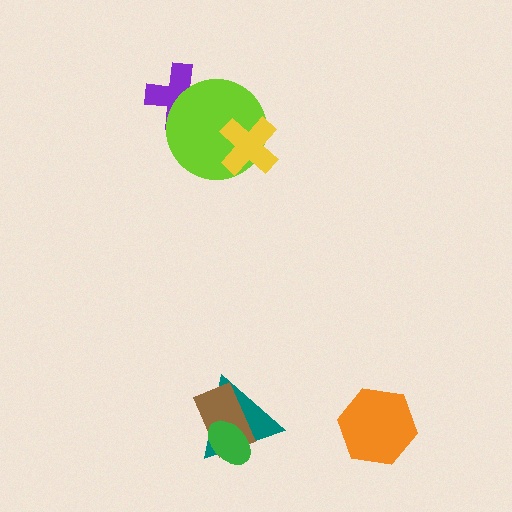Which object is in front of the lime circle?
The yellow cross is in front of the lime circle.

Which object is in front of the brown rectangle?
The green ellipse is in front of the brown rectangle.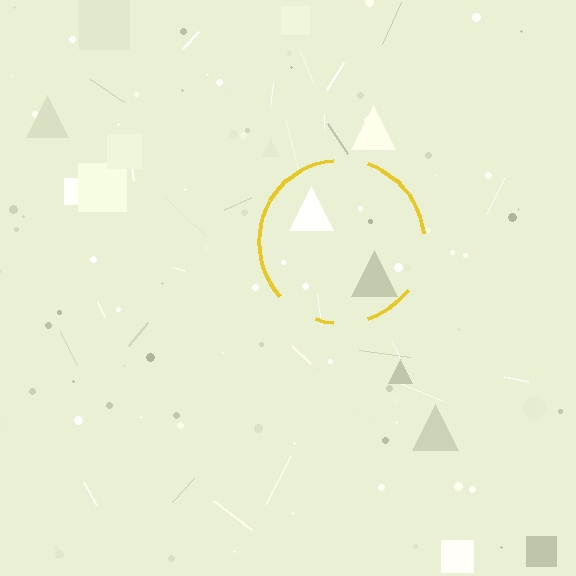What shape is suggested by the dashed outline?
The dashed outline suggests a circle.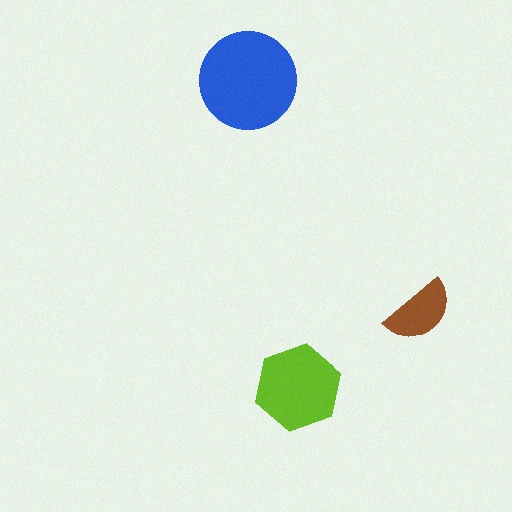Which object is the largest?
The blue circle.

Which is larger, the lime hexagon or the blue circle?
The blue circle.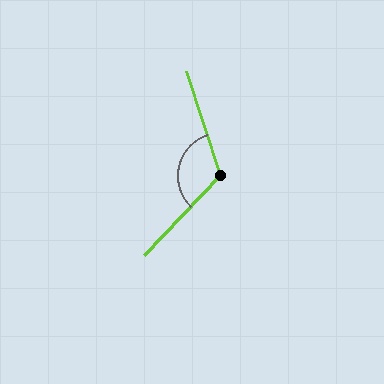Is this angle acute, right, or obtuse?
It is obtuse.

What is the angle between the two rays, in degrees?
Approximately 118 degrees.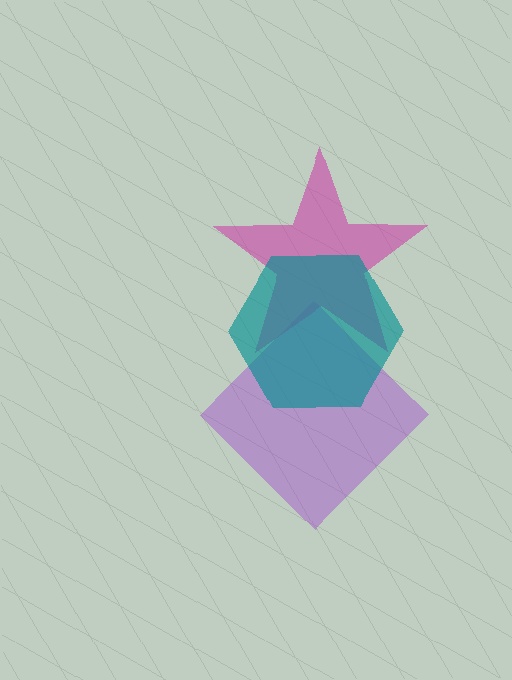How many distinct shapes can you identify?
There are 3 distinct shapes: a purple diamond, a magenta star, a teal hexagon.